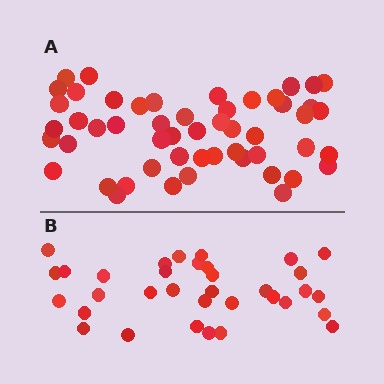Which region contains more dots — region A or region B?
Region A (the top region) has more dots.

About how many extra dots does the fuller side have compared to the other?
Region A has approximately 20 more dots than region B.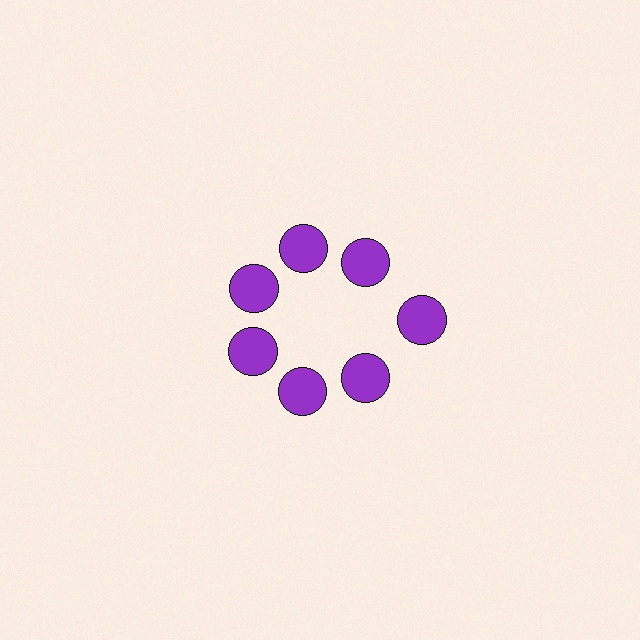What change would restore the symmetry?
The symmetry would be restored by moving it inward, back onto the ring so that all 7 circles sit at equal angles and equal distance from the center.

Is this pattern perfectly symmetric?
No. The 7 purple circles are arranged in a ring, but one element near the 3 o'clock position is pushed outward from the center, breaking the 7-fold rotational symmetry.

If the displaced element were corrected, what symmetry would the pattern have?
It would have 7-fold rotational symmetry — the pattern would map onto itself every 51 degrees.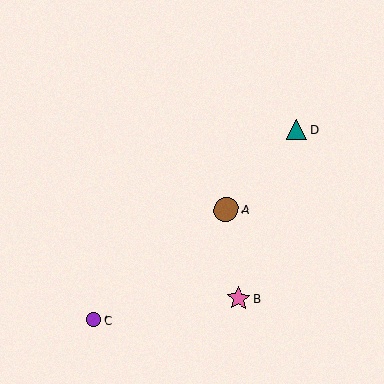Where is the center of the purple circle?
The center of the purple circle is at (94, 320).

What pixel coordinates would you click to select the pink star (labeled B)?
Click at (239, 298) to select the pink star B.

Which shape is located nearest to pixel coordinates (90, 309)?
The purple circle (labeled C) at (94, 320) is nearest to that location.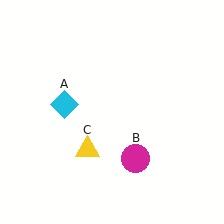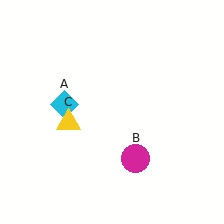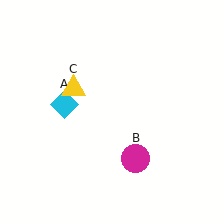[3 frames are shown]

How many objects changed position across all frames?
1 object changed position: yellow triangle (object C).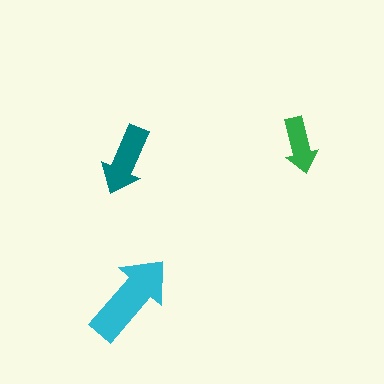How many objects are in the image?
There are 3 objects in the image.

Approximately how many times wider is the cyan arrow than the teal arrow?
About 1.5 times wider.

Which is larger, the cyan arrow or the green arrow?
The cyan one.